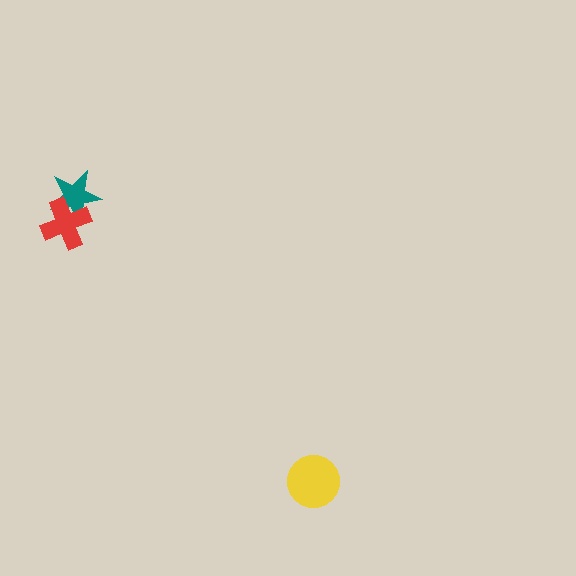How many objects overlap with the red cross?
1 object overlaps with the red cross.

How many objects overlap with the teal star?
1 object overlaps with the teal star.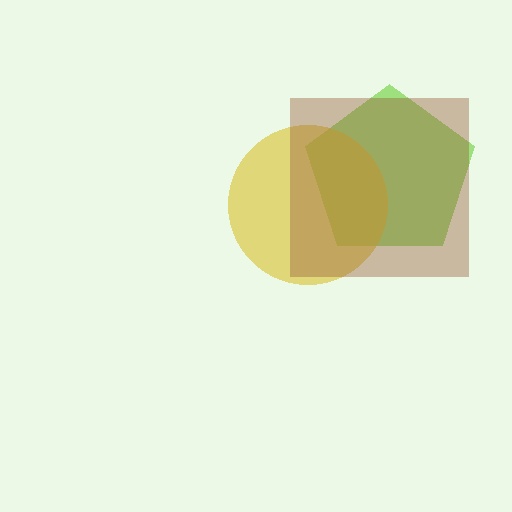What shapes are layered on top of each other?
The layered shapes are: a lime pentagon, a yellow circle, a brown square.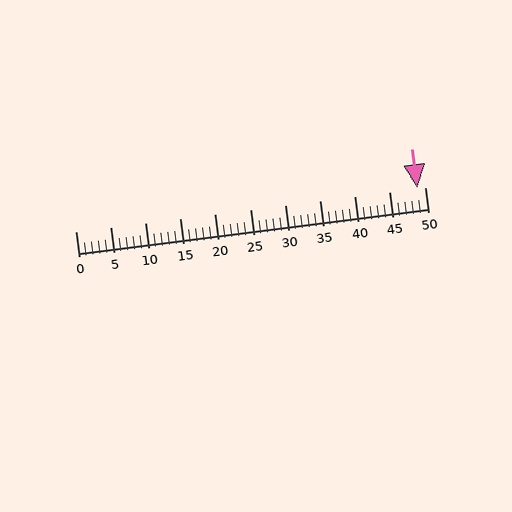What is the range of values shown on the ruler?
The ruler shows values from 0 to 50.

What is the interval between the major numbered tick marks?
The major tick marks are spaced 5 units apart.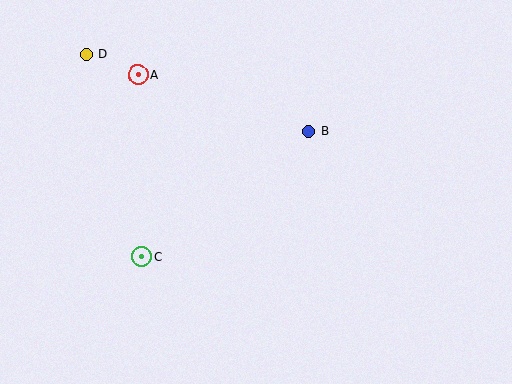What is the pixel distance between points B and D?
The distance between B and D is 235 pixels.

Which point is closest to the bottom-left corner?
Point C is closest to the bottom-left corner.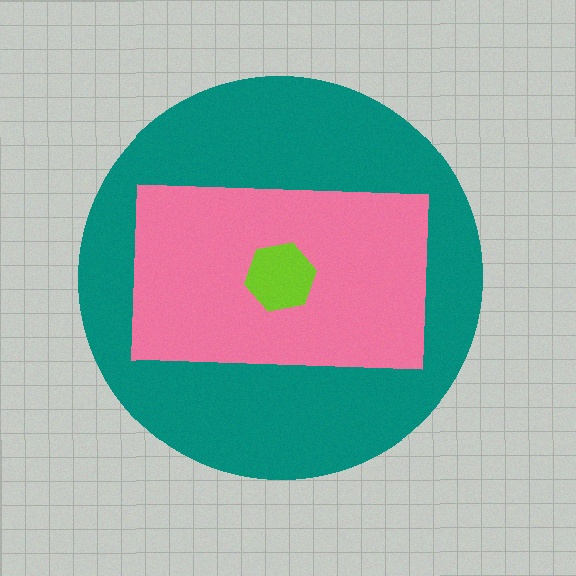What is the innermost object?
The lime hexagon.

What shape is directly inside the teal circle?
The pink rectangle.